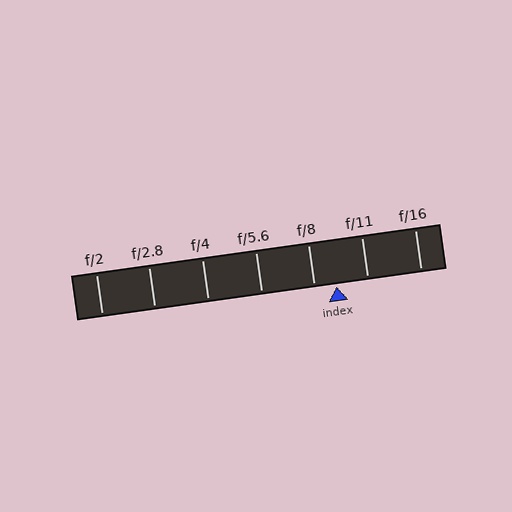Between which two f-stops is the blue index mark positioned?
The index mark is between f/8 and f/11.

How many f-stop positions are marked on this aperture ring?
There are 7 f-stop positions marked.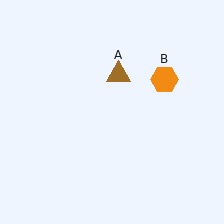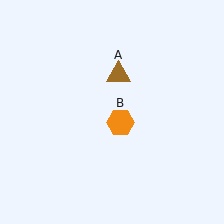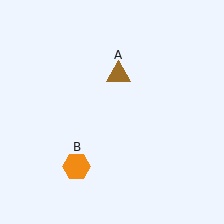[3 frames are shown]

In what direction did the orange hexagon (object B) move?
The orange hexagon (object B) moved down and to the left.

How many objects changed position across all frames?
1 object changed position: orange hexagon (object B).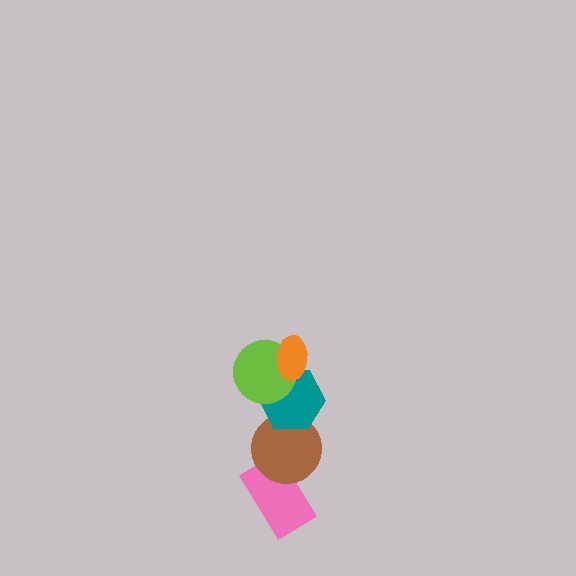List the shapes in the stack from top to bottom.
From top to bottom: the orange ellipse, the lime circle, the teal hexagon, the brown circle, the pink rectangle.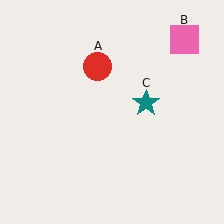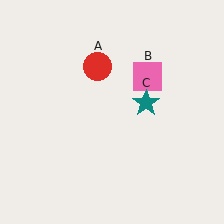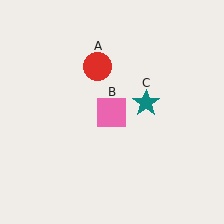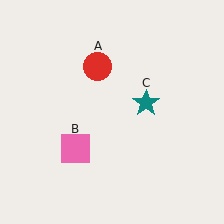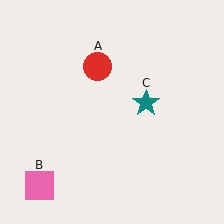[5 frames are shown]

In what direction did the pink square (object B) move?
The pink square (object B) moved down and to the left.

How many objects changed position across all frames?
1 object changed position: pink square (object B).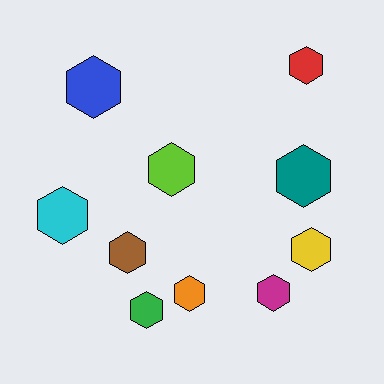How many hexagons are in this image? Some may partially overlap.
There are 10 hexagons.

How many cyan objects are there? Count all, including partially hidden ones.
There is 1 cyan object.